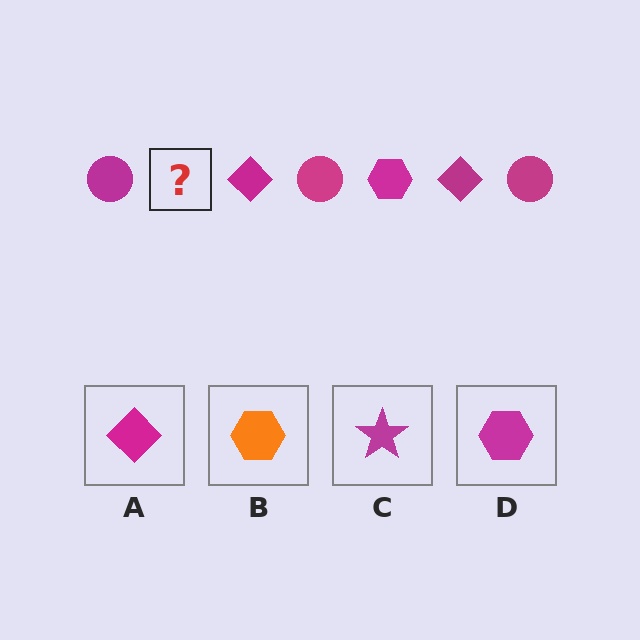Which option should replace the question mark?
Option D.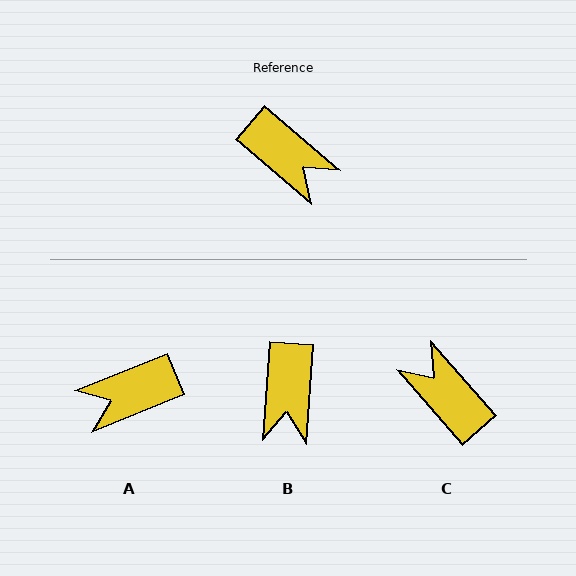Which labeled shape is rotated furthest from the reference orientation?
C, about 172 degrees away.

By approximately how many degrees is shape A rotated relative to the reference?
Approximately 118 degrees clockwise.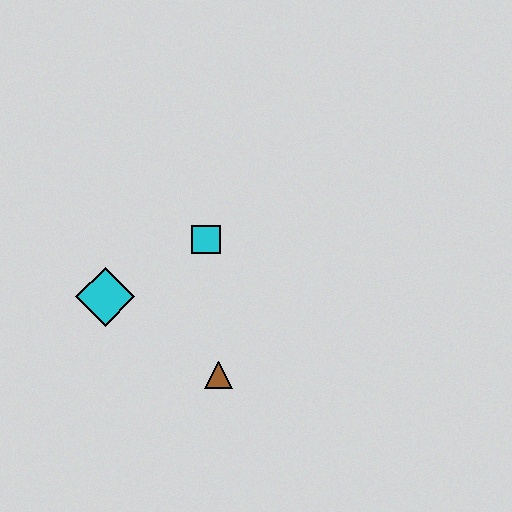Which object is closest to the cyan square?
The cyan diamond is closest to the cyan square.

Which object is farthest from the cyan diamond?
The brown triangle is farthest from the cyan diamond.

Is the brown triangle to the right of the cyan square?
Yes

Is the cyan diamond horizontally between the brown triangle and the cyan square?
No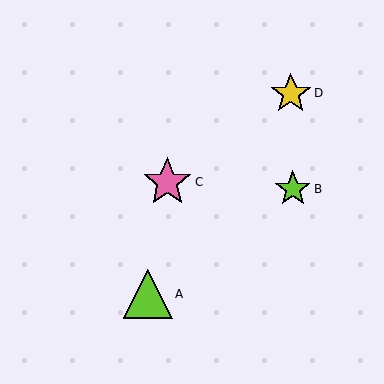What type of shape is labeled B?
Shape B is a lime star.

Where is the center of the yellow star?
The center of the yellow star is at (291, 93).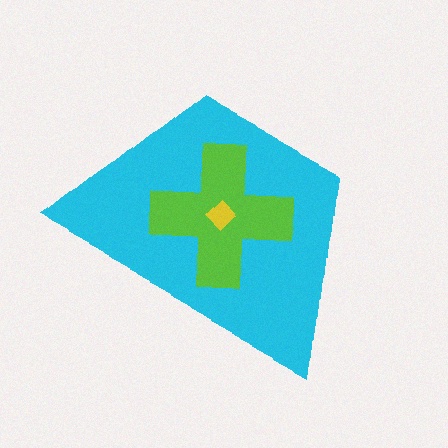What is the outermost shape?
The cyan trapezoid.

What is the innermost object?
The yellow diamond.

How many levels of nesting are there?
3.